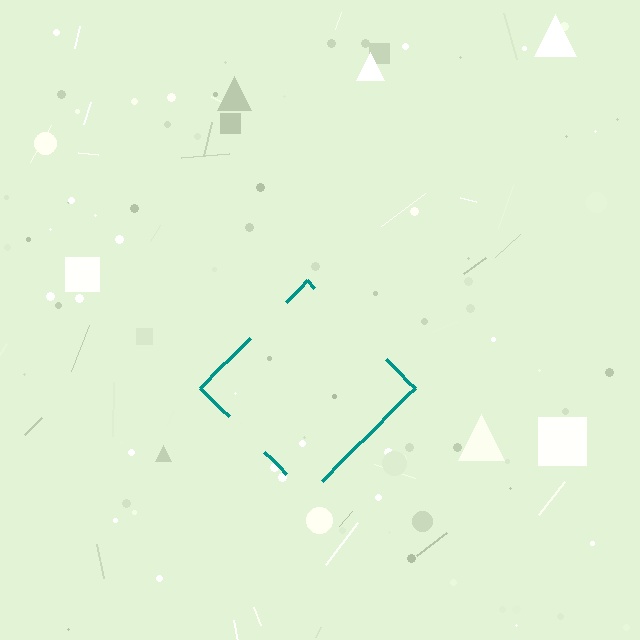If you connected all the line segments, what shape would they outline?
They would outline a diamond.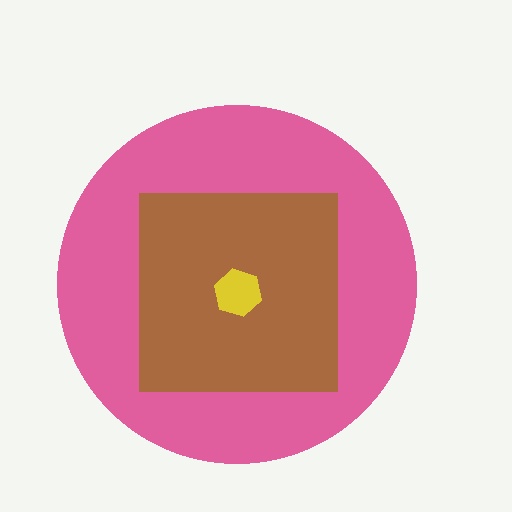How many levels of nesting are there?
3.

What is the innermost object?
The yellow hexagon.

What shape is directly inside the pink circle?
The brown square.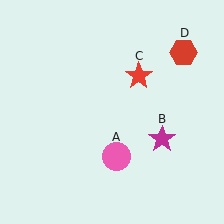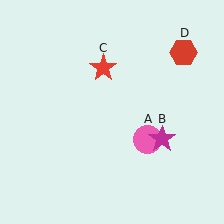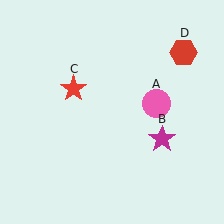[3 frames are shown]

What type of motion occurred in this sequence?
The pink circle (object A), red star (object C) rotated counterclockwise around the center of the scene.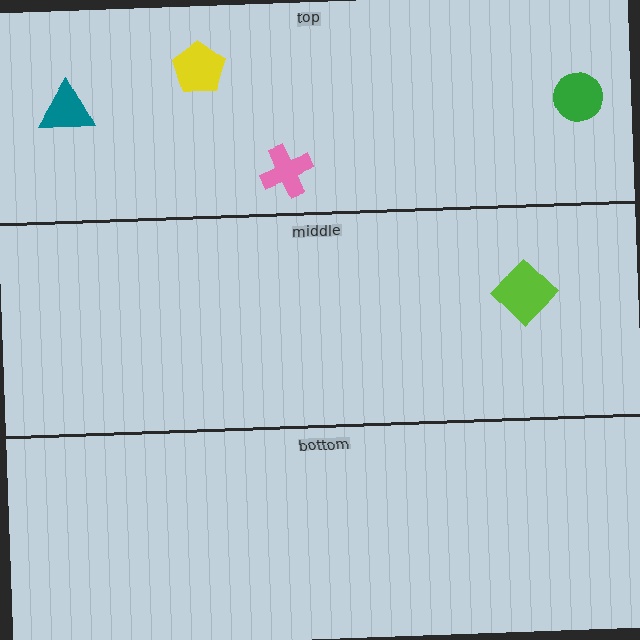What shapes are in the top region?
The green circle, the yellow pentagon, the teal triangle, the pink cross.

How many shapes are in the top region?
4.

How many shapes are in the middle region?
1.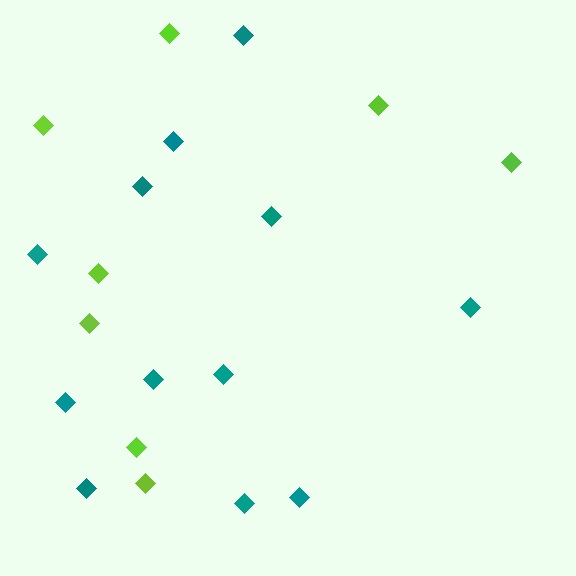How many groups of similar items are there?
There are 2 groups: one group of teal diamonds (12) and one group of lime diamonds (8).